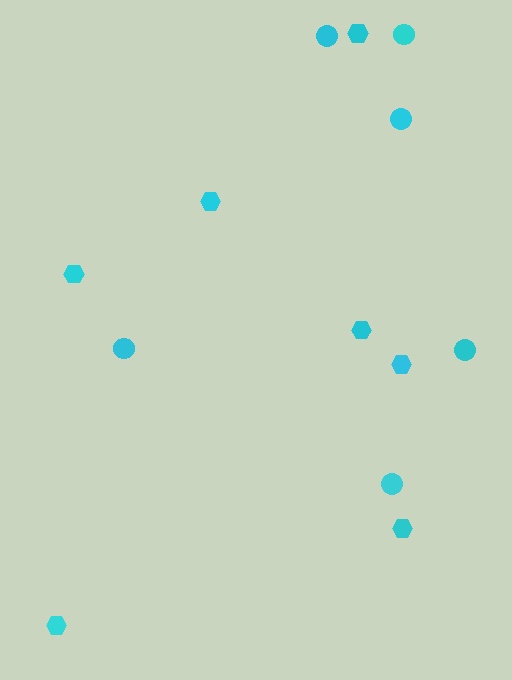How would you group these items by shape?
There are 2 groups: one group of hexagons (7) and one group of circles (6).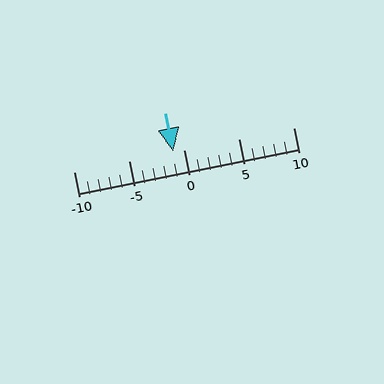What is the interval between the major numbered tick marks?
The major tick marks are spaced 5 units apart.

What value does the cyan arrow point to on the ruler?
The cyan arrow points to approximately -1.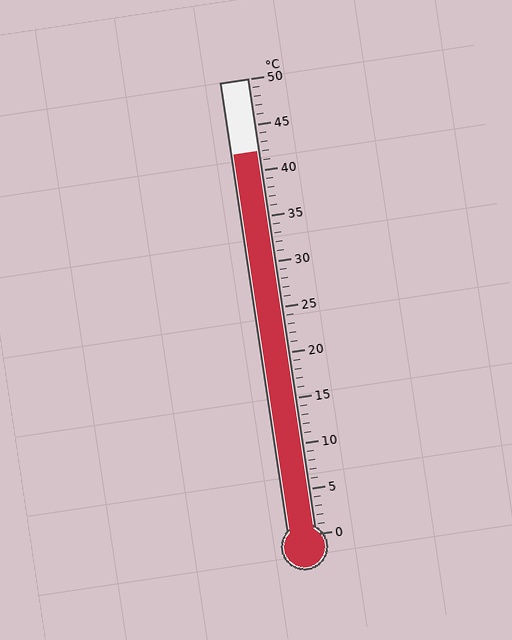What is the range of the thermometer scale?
The thermometer scale ranges from 0°C to 50°C.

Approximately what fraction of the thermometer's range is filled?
The thermometer is filled to approximately 85% of its range.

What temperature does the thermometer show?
The thermometer shows approximately 42°C.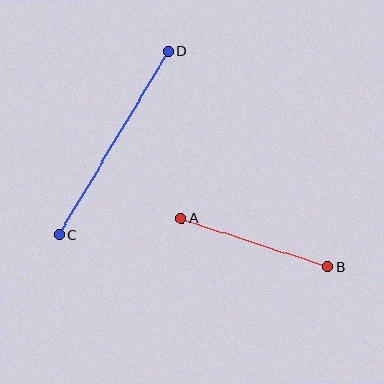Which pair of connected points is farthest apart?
Points C and D are farthest apart.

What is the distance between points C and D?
The distance is approximately 213 pixels.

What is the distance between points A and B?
The distance is approximately 154 pixels.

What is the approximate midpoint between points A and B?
The midpoint is at approximately (254, 243) pixels.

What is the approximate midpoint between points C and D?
The midpoint is at approximately (114, 143) pixels.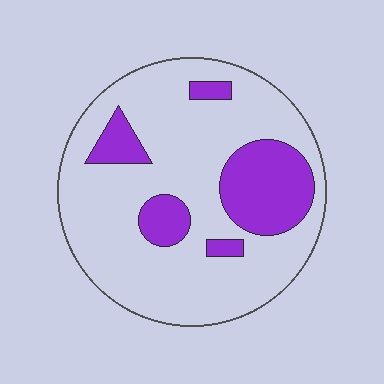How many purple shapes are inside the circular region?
5.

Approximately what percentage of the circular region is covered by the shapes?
Approximately 25%.